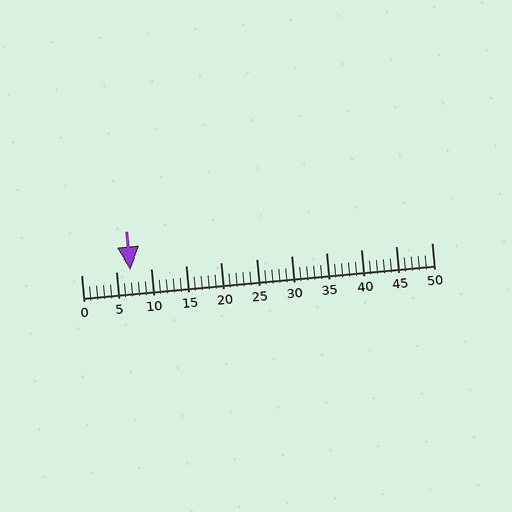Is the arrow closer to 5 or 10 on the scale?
The arrow is closer to 5.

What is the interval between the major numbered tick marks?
The major tick marks are spaced 5 units apart.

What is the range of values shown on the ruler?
The ruler shows values from 0 to 50.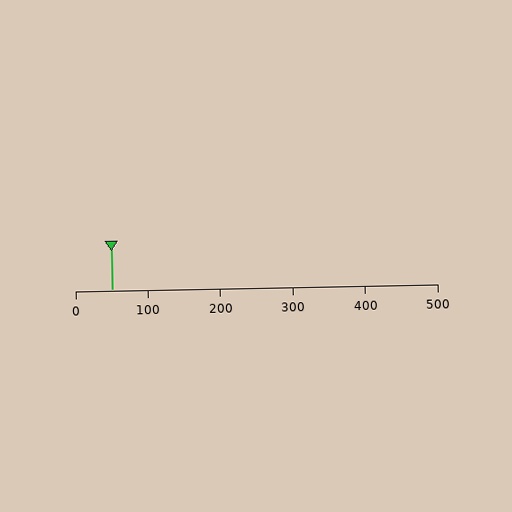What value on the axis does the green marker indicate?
The marker indicates approximately 50.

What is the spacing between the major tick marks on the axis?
The major ticks are spaced 100 apart.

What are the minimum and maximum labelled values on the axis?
The axis runs from 0 to 500.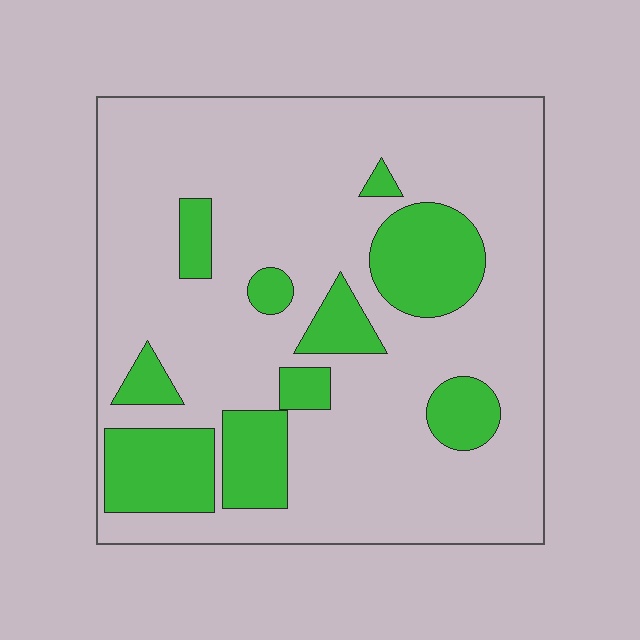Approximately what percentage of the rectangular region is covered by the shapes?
Approximately 20%.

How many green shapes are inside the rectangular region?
10.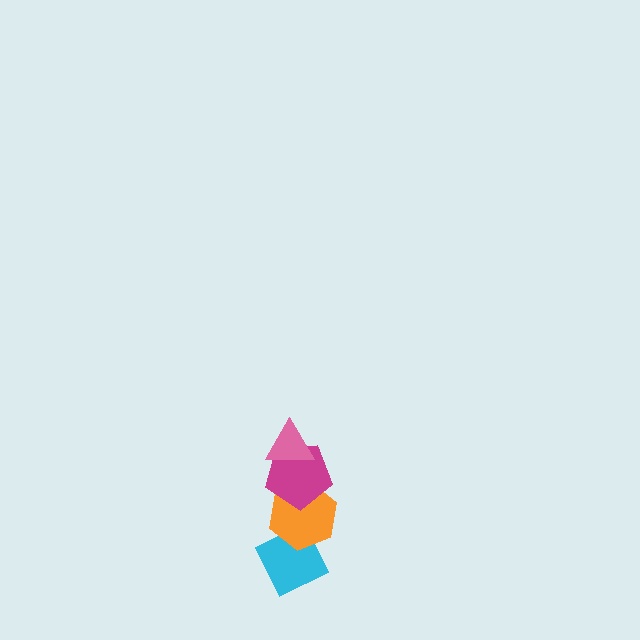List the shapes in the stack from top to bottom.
From top to bottom: the pink triangle, the magenta pentagon, the orange hexagon, the cyan diamond.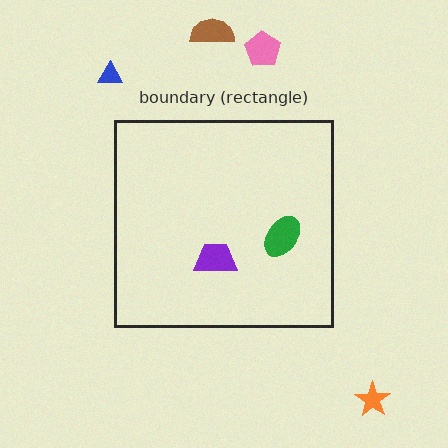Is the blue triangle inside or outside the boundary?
Outside.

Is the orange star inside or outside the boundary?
Outside.